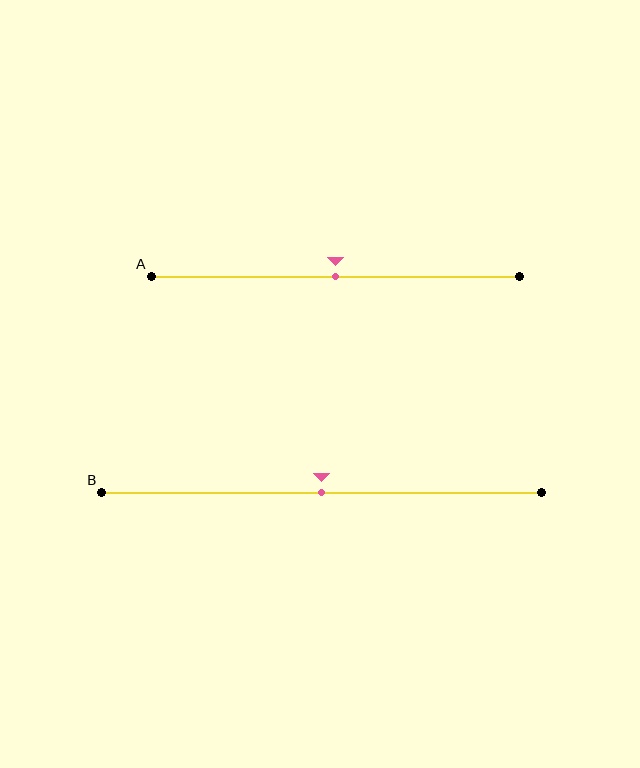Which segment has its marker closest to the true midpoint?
Segment A has its marker closest to the true midpoint.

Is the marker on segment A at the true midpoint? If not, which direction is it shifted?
Yes, the marker on segment A is at the true midpoint.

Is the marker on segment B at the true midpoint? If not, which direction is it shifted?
Yes, the marker on segment B is at the true midpoint.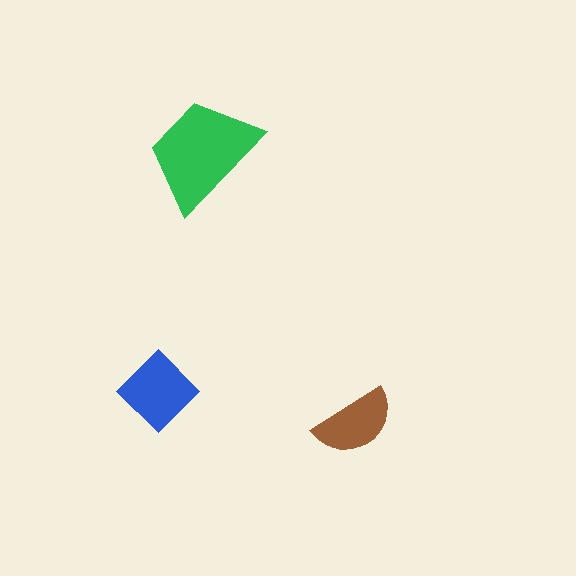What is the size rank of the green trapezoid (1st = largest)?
1st.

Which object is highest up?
The green trapezoid is topmost.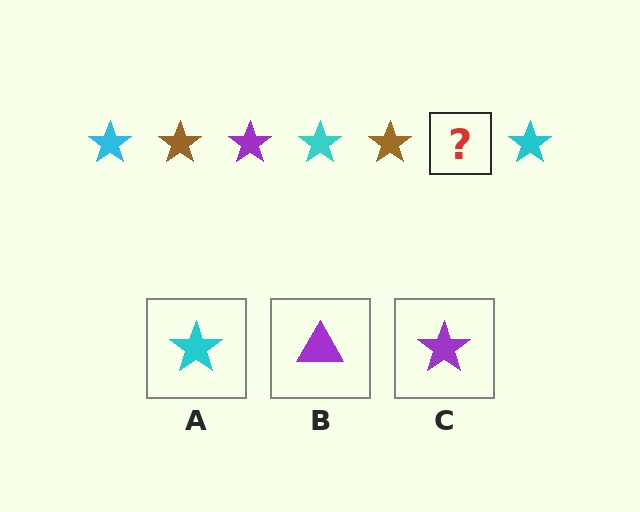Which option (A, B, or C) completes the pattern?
C.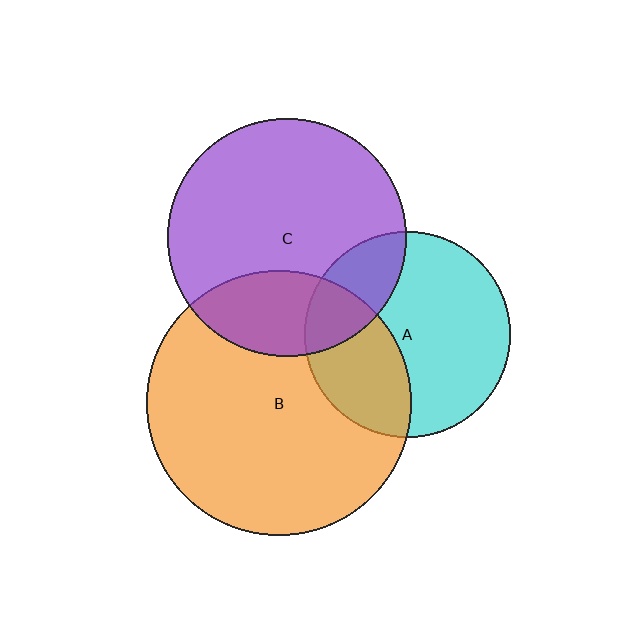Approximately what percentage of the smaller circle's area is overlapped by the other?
Approximately 25%.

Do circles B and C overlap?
Yes.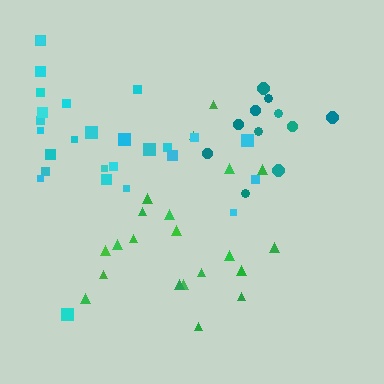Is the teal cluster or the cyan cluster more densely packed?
Teal.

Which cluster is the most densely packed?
Teal.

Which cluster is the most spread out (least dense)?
Green.